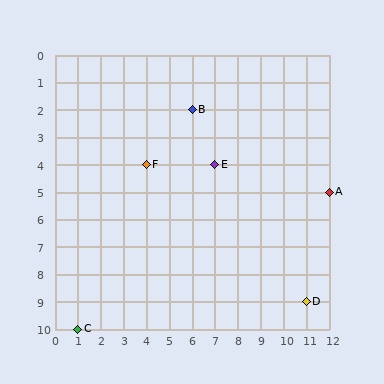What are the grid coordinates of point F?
Point F is at grid coordinates (4, 4).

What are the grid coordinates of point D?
Point D is at grid coordinates (11, 9).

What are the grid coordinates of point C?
Point C is at grid coordinates (1, 10).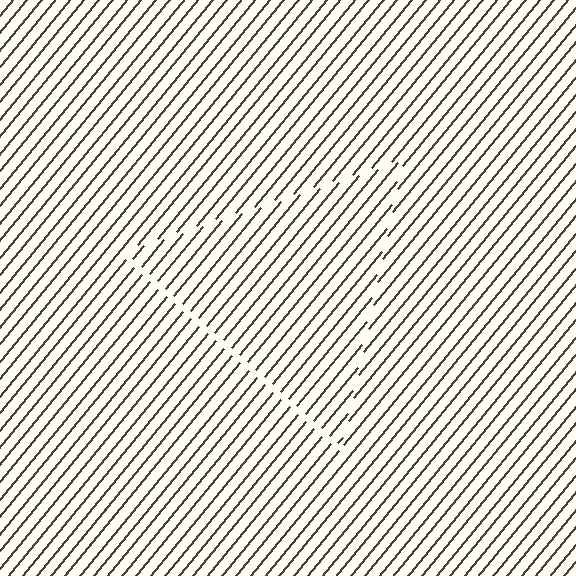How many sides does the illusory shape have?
3 sides — the line-ends trace a triangle.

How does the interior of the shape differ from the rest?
The interior of the shape contains the same grating, shifted by half a period — the contour is defined by the phase discontinuity where line-ends from the inner and outer gratings abut.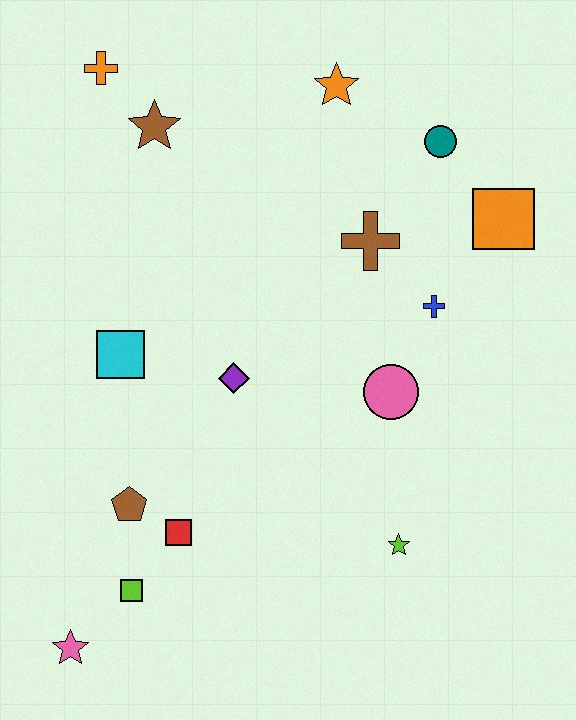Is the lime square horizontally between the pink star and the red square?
Yes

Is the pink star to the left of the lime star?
Yes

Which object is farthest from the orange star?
The pink star is farthest from the orange star.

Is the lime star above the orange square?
No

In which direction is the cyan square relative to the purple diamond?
The cyan square is to the left of the purple diamond.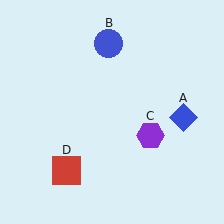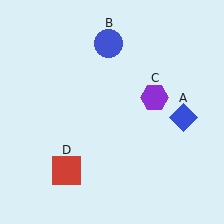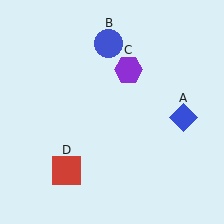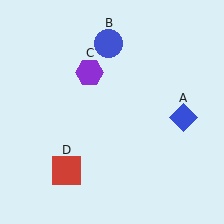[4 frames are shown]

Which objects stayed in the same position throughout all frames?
Blue diamond (object A) and blue circle (object B) and red square (object D) remained stationary.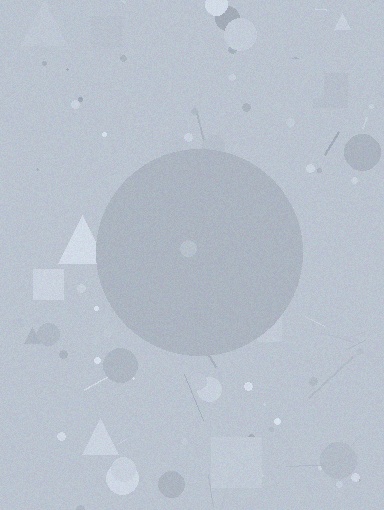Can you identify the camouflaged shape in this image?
The camouflaged shape is a circle.